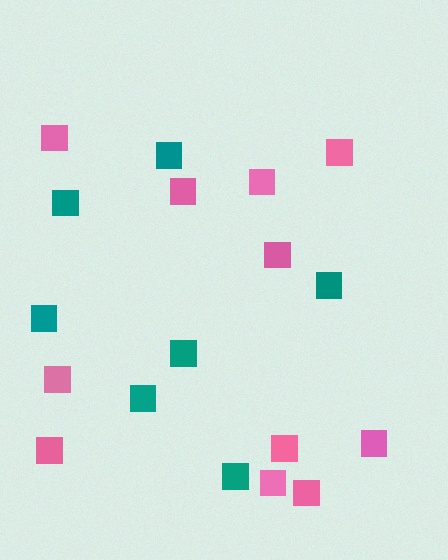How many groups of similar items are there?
There are 2 groups: one group of pink squares (11) and one group of teal squares (7).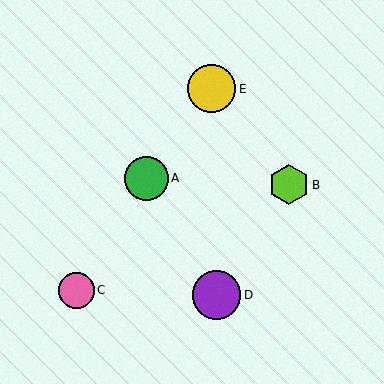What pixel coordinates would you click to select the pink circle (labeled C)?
Click at (76, 291) to select the pink circle C.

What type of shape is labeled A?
Shape A is a green circle.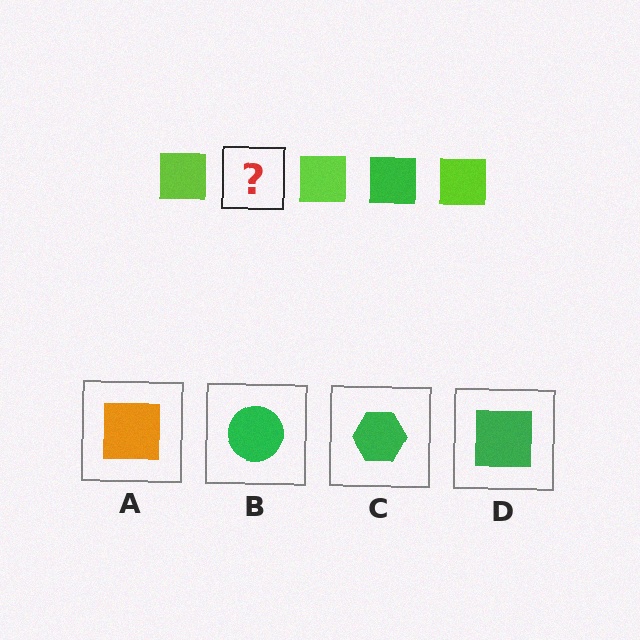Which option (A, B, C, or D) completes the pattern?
D.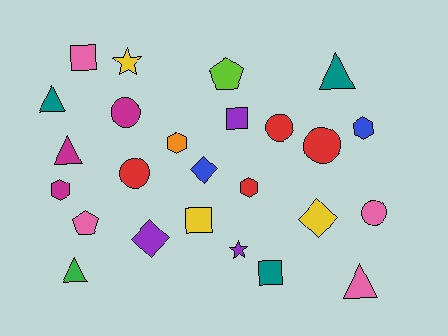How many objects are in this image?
There are 25 objects.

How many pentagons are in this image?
There are 2 pentagons.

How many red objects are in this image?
There are 4 red objects.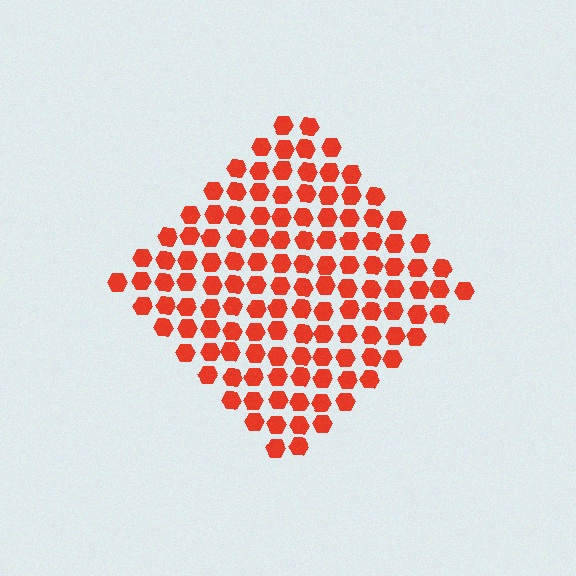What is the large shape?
The large shape is a diamond.